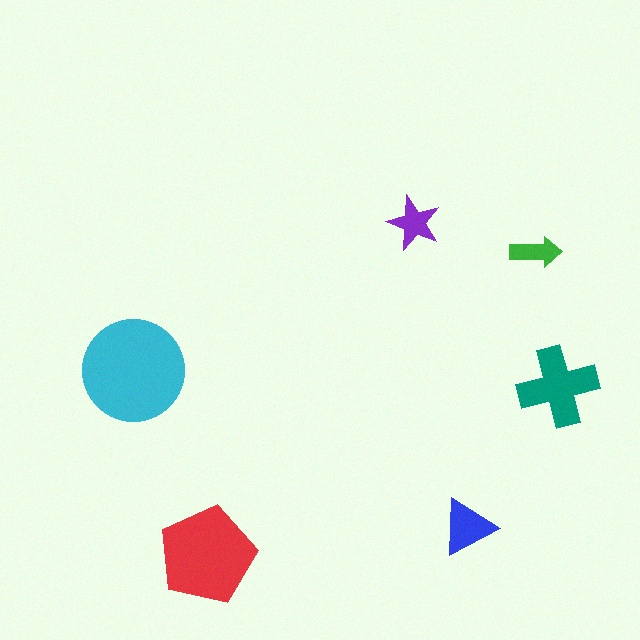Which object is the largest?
The cyan circle.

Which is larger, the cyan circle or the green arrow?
The cyan circle.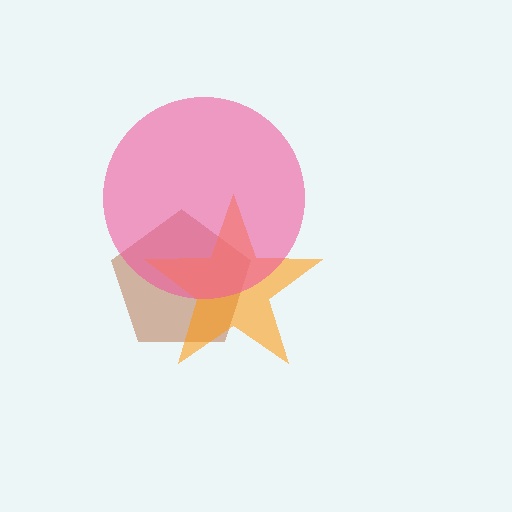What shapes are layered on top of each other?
The layered shapes are: a brown pentagon, an orange star, a pink circle.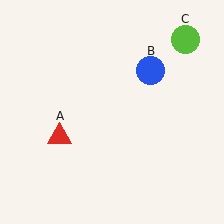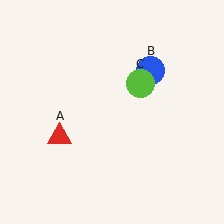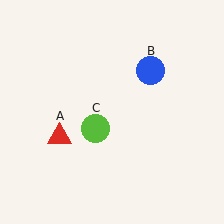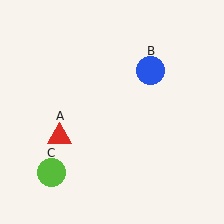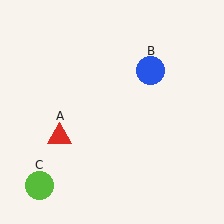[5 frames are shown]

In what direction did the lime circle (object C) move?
The lime circle (object C) moved down and to the left.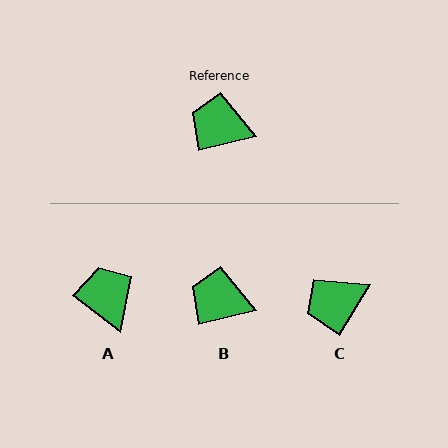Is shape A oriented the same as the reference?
No, it is off by about 51 degrees.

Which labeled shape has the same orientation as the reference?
B.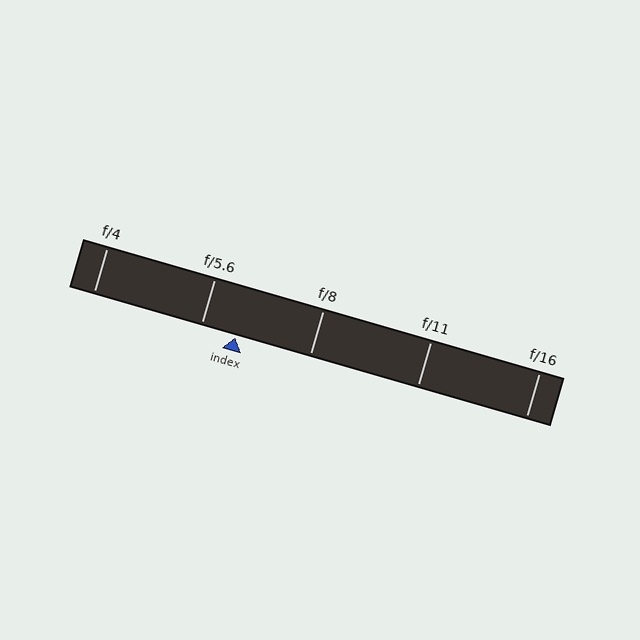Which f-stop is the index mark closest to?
The index mark is closest to f/5.6.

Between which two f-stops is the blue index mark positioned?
The index mark is between f/5.6 and f/8.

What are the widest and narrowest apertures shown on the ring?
The widest aperture shown is f/4 and the narrowest is f/16.